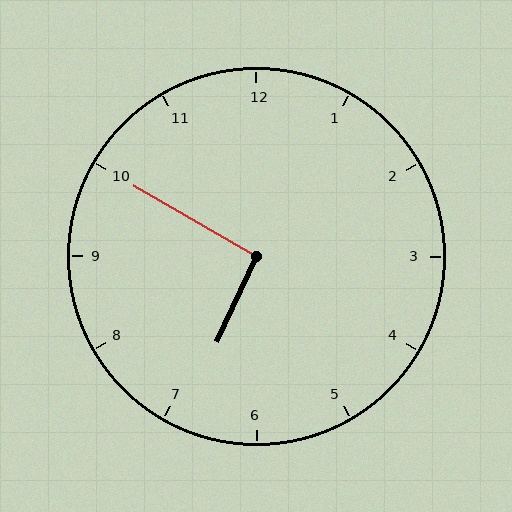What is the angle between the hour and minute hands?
Approximately 95 degrees.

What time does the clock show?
6:50.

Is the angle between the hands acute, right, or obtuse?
It is right.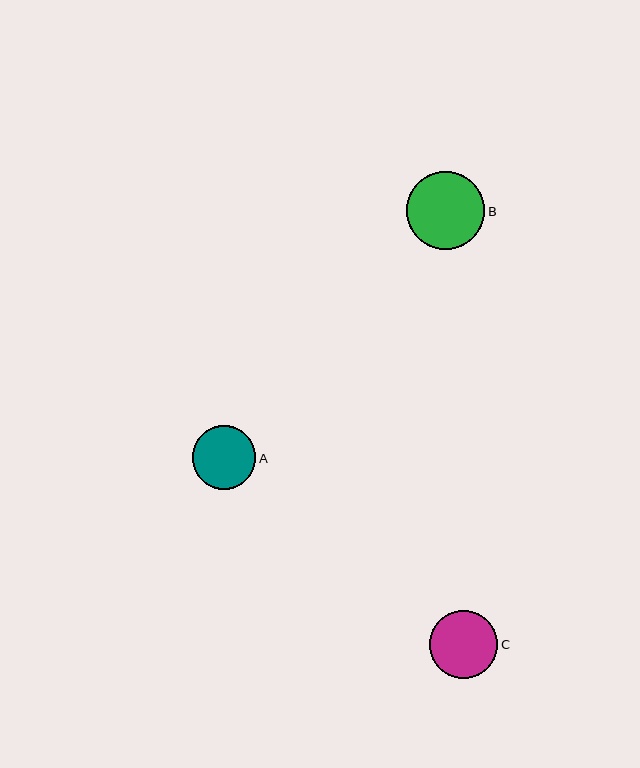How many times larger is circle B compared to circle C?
Circle B is approximately 1.2 times the size of circle C.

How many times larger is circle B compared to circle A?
Circle B is approximately 1.2 times the size of circle A.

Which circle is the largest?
Circle B is the largest with a size of approximately 78 pixels.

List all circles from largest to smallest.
From largest to smallest: B, C, A.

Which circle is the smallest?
Circle A is the smallest with a size of approximately 63 pixels.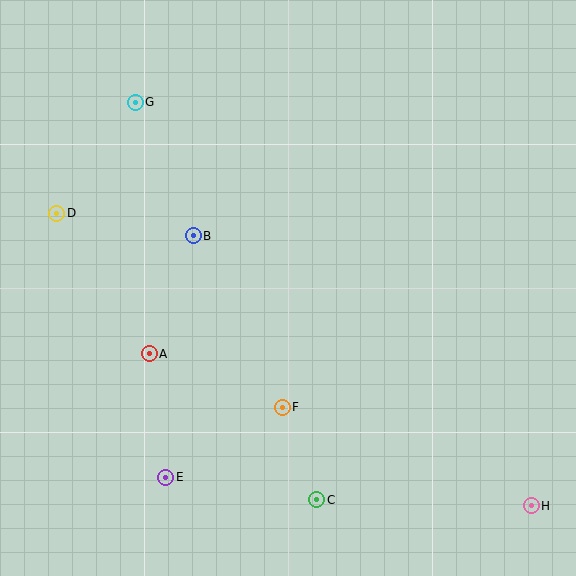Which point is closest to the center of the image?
Point B at (193, 236) is closest to the center.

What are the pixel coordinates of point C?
Point C is at (317, 500).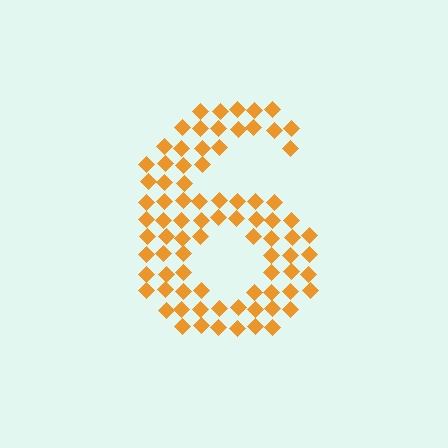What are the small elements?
The small elements are diamonds.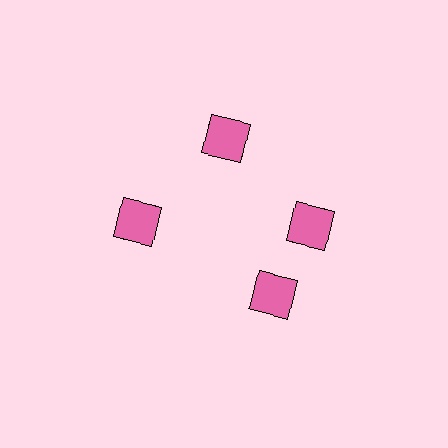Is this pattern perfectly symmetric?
No. The 4 pink squares are arranged in a ring, but one element near the 6 o'clock position is rotated out of alignment along the ring, breaking the 4-fold rotational symmetry.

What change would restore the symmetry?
The symmetry would be restored by rotating it back into even spacing with its neighbors so that all 4 squares sit at equal angles and equal distance from the center.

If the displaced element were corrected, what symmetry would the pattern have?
It would have 4-fold rotational symmetry — the pattern would map onto itself every 90 degrees.